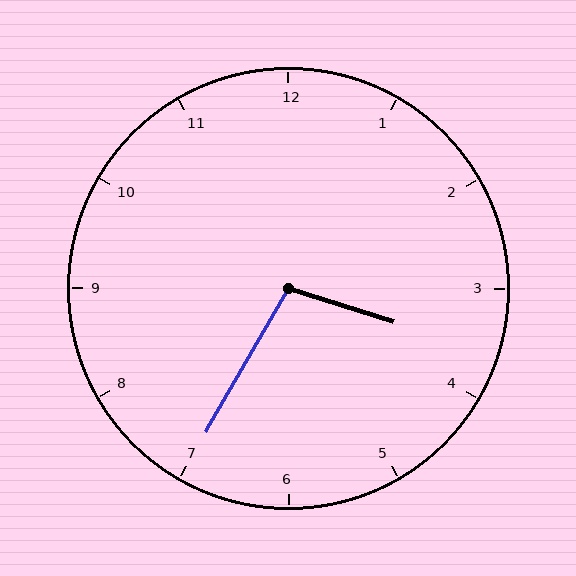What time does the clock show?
3:35.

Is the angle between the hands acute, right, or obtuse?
It is obtuse.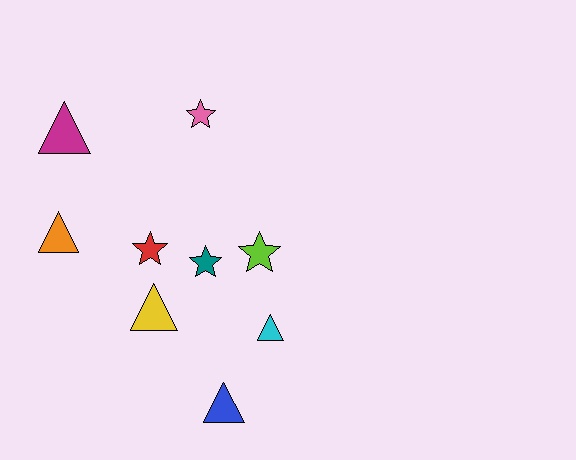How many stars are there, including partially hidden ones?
There are 4 stars.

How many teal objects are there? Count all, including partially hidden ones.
There is 1 teal object.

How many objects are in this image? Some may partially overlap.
There are 9 objects.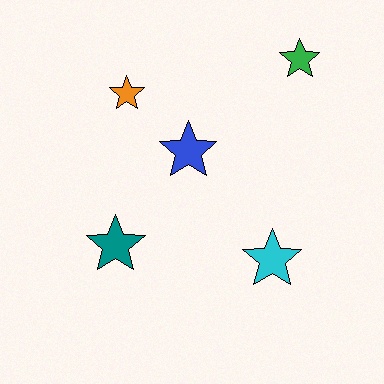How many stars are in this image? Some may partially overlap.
There are 5 stars.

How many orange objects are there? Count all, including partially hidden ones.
There is 1 orange object.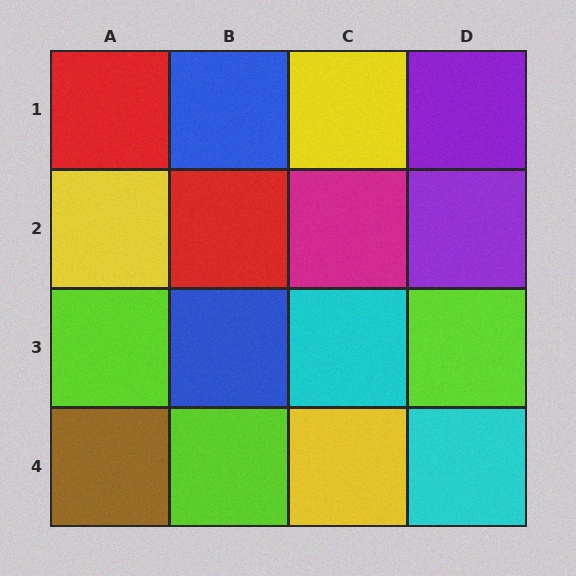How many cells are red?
2 cells are red.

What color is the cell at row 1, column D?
Purple.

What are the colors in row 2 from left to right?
Yellow, red, magenta, purple.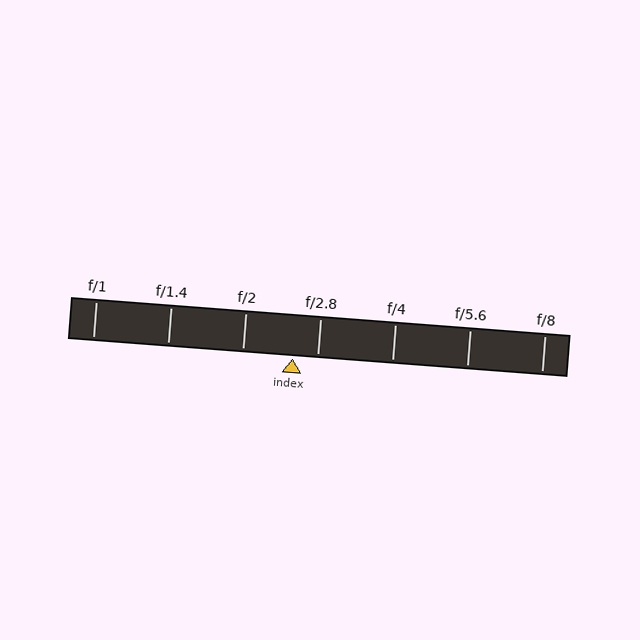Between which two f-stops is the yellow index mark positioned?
The index mark is between f/2 and f/2.8.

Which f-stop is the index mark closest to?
The index mark is closest to f/2.8.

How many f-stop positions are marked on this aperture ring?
There are 7 f-stop positions marked.